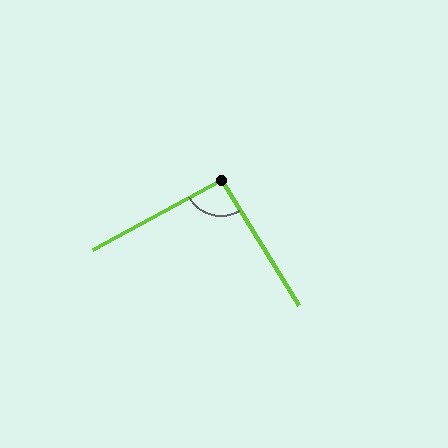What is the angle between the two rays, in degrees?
Approximately 93 degrees.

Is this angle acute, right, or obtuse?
It is approximately a right angle.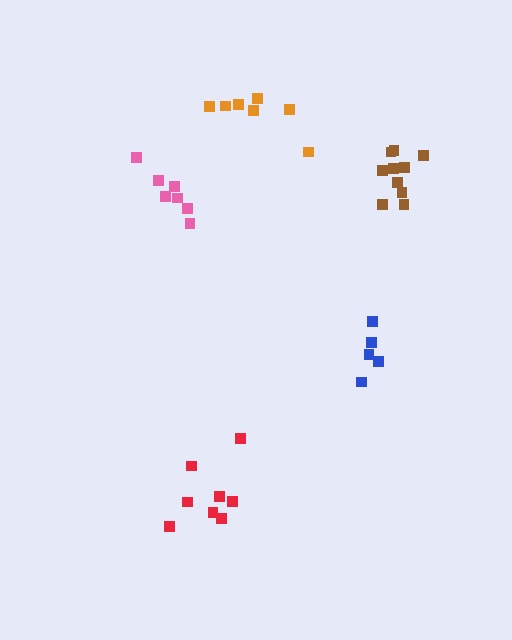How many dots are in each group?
Group 1: 10 dots, Group 2: 7 dots, Group 3: 7 dots, Group 4: 8 dots, Group 5: 5 dots (37 total).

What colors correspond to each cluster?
The clusters are colored: brown, pink, orange, red, blue.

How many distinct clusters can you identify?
There are 5 distinct clusters.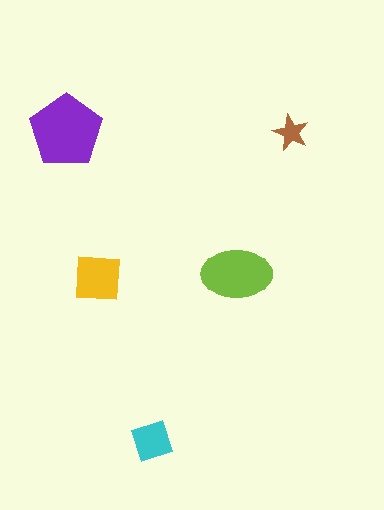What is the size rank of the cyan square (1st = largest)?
4th.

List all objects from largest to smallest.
The purple pentagon, the lime ellipse, the yellow square, the cyan square, the brown star.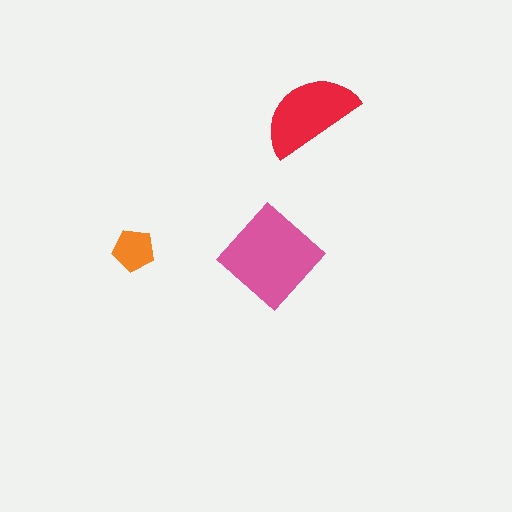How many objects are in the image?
There are 3 objects in the image.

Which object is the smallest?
The orange pentagon.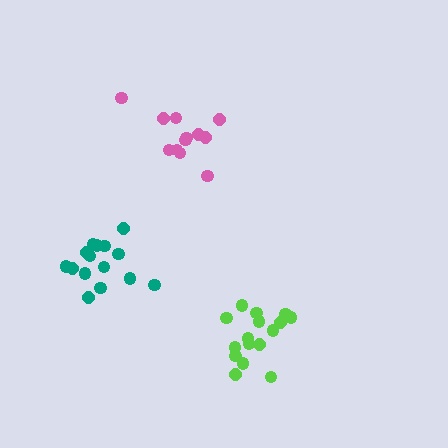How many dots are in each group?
Group 1: 12 dots, Group 2: 16 dots, Group 3: 15 dots (43 total).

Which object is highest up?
The pink cluster is topmost.